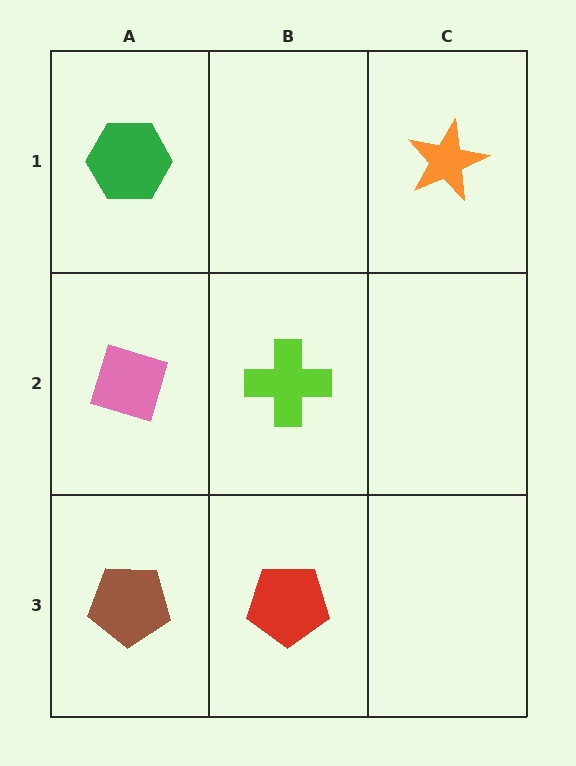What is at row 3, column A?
A brown pentagon.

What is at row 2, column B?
A lime cross.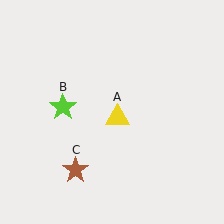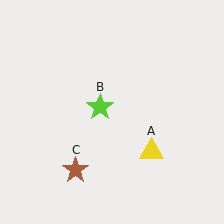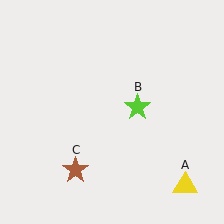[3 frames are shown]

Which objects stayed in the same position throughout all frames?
Brown star (object C) remained stationary.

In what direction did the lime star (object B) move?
The lime star (object B) moved right.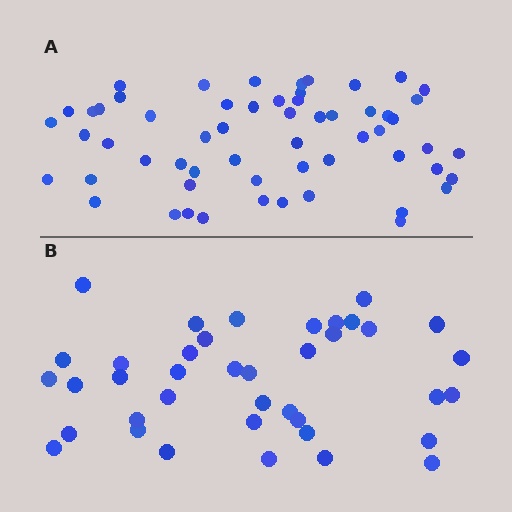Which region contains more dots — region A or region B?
Region A (the top region) has more dots.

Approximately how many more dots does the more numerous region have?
Region A has approximately 20 more dots than region B.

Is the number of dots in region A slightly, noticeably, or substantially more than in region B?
Region A has substantially more. The ratio is roughly 1.5 to 1.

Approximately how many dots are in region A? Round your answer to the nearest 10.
About 60 dots. (The exact count is 58, which rounds to 60.)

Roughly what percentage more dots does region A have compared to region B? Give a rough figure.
About 50% more.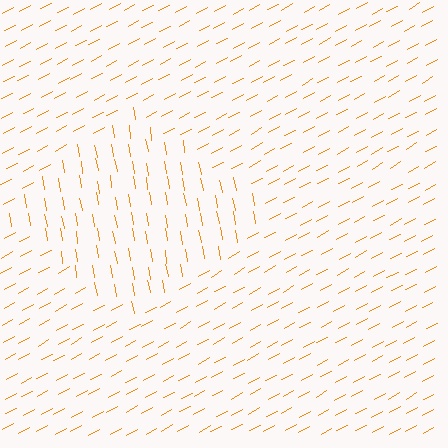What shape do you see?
I see a diamond.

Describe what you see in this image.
The image is filled with small orange line segments. A diamond region in the image has lines oriented differently from the surrounding lines, creating a visible texture boundary.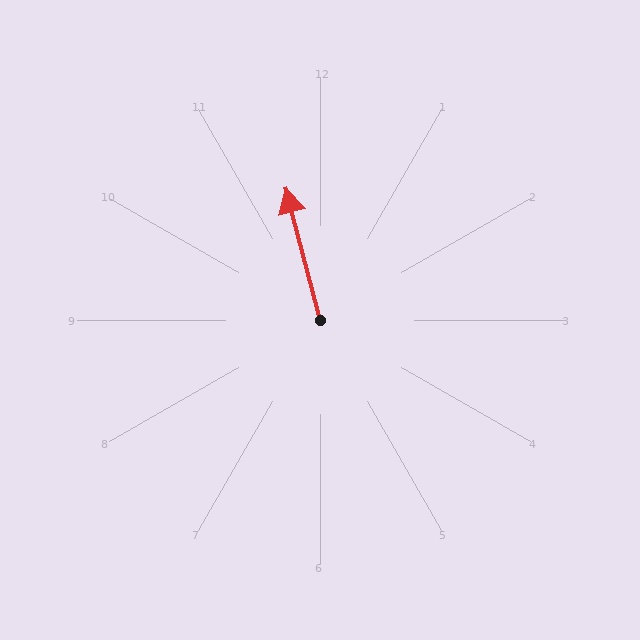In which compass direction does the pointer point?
North.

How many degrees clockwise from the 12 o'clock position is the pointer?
Approximately 346 degrees.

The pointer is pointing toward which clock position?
Roughly 12 o'clock.